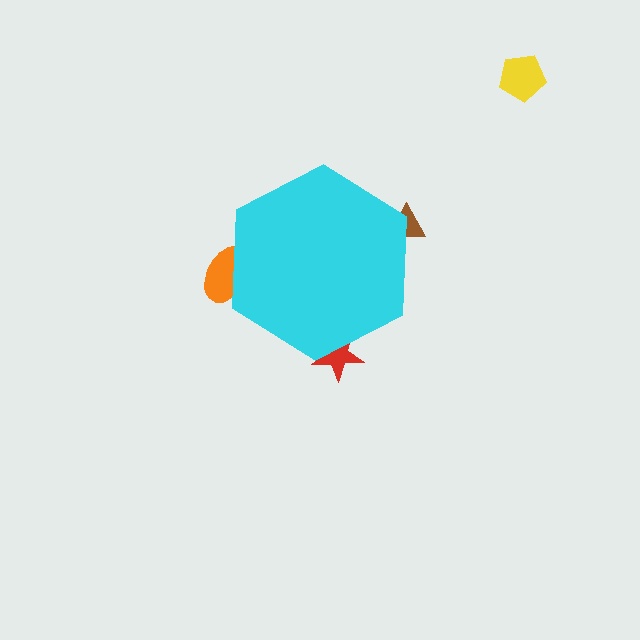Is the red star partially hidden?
Yes, the red star is partially hidden behind the cyan hexagon.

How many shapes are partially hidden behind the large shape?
3 shapes are partially hidden.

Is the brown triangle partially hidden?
Yes, the brown triangle is partially hidden behind the cyan hexagon.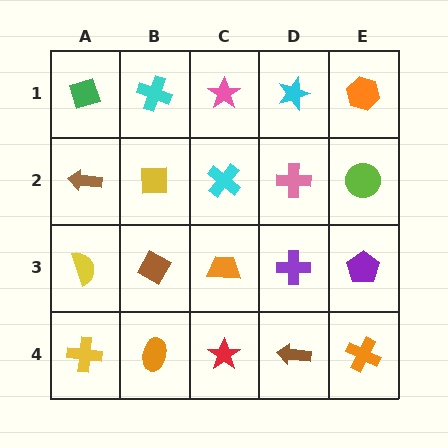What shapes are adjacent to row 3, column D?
A pink cross (row 2, column D), a brown arrow (row 4, column D), an orange trapezoid (row 3, column C), a purple pentagon (row 3, column E).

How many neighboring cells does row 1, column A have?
2.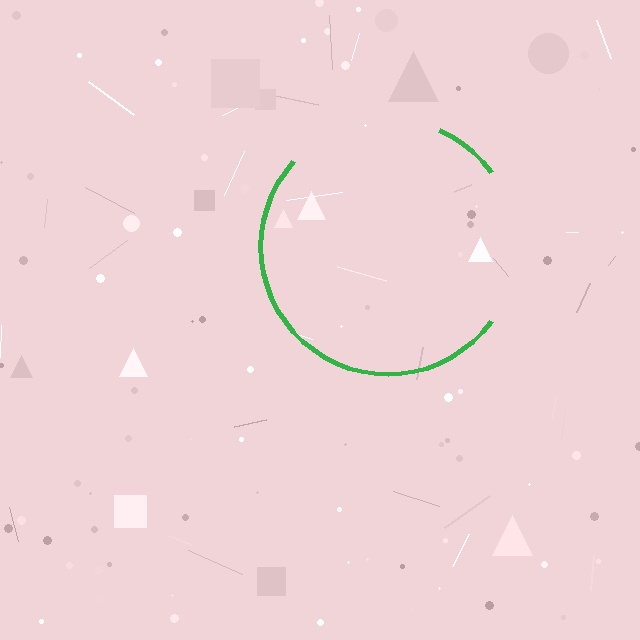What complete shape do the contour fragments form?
The contour fragments form a circle.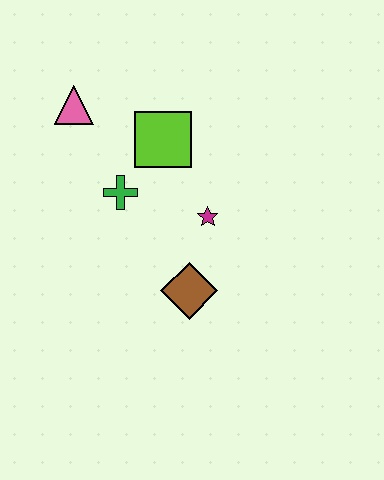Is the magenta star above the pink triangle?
No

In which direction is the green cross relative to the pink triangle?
The green cross is below the pink triangle.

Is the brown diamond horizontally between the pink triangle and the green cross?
No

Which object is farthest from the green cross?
The brown diamond is farthest from the green cross.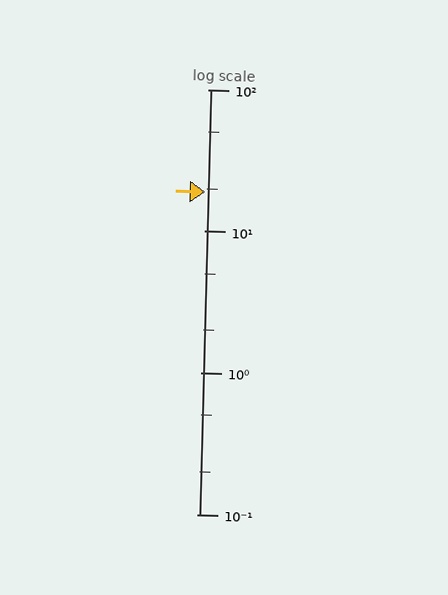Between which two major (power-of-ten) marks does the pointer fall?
The pointer is between 10 and 100.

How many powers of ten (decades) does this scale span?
The scale spans 3 decades, from 0.1 to 100.